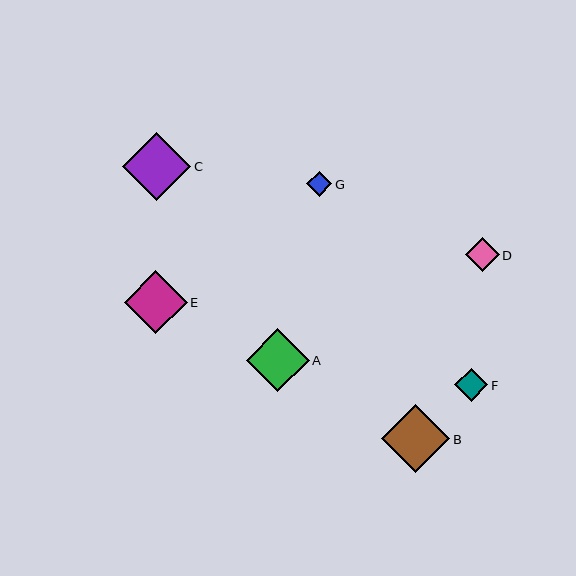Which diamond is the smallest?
Diamond G is the smallest with a size of approximately 25 pixels.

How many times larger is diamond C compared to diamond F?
Diamond C is approximately 2.1 times the size of diamond F.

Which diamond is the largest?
Diamond B is the largest with a size of approximately 68 pixels.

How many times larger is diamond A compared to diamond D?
Diamond A is approximately 1.9 times the size of diamond D.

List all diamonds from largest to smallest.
From largest to smallest: B, C, E, A, D, F, G.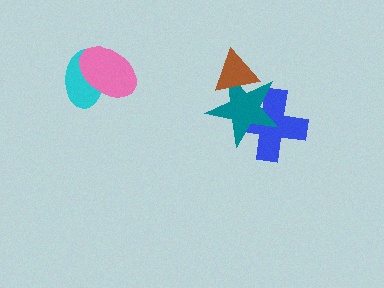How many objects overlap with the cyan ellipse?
1 object overlaps with the cyan ellipse.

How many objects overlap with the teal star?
2 objects overlap with the teal star.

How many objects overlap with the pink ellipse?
1 object overlaps with the pink ellipse.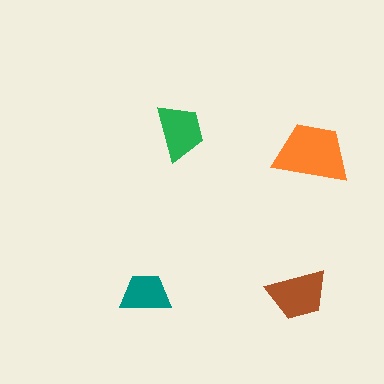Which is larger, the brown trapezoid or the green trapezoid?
The brown one.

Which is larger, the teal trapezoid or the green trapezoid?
The green one.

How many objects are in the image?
There are 4 objects in the image.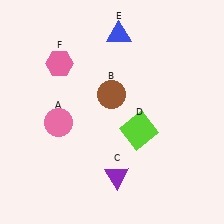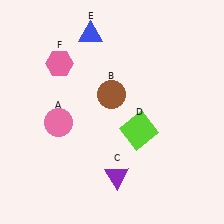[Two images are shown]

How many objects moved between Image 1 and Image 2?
1 object moved between the two images.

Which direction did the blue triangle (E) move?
The blue triangle (E) moved left.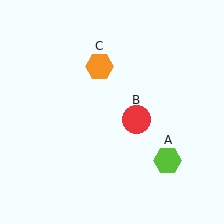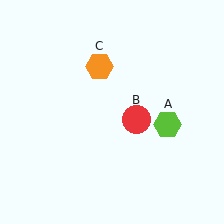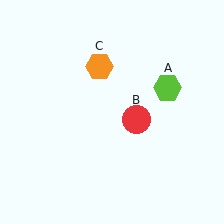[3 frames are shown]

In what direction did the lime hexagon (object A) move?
The lime hexagon (object A) moved up.